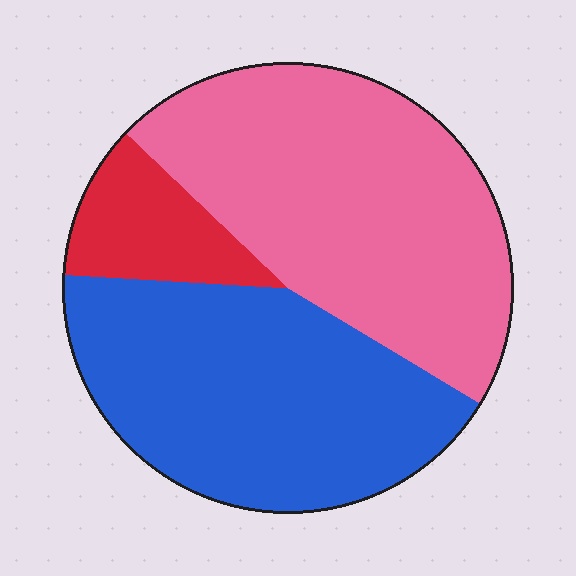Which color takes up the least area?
Red, at roughly 10%.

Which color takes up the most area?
Pink, at roughly 45%.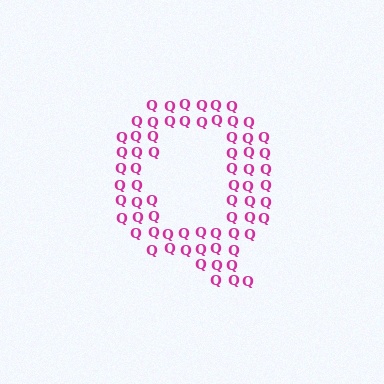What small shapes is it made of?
It is made of small letter Q's.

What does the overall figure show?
The overall figure shows the letter Q.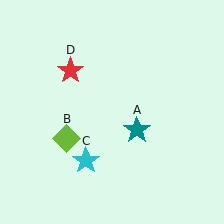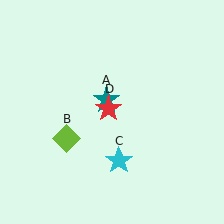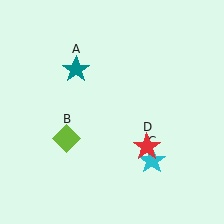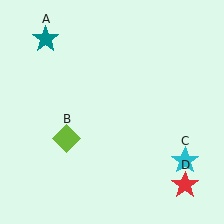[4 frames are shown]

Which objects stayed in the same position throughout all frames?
Lime diamond (object B) remained stationary.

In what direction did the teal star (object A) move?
The teal star (object A) moved up and to the left.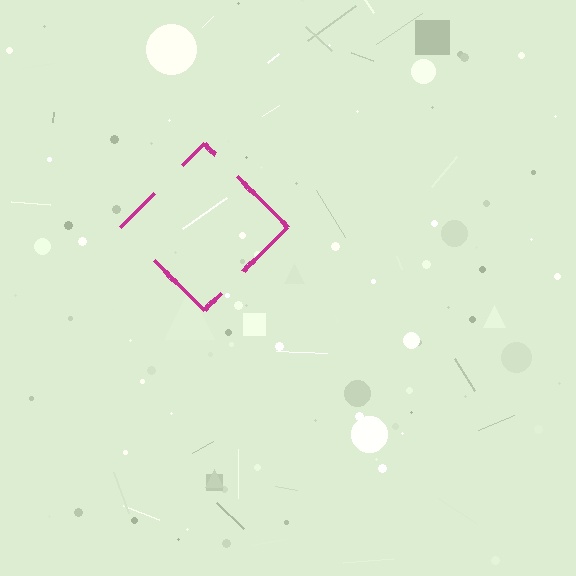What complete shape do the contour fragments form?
The contour fragments form a diamond.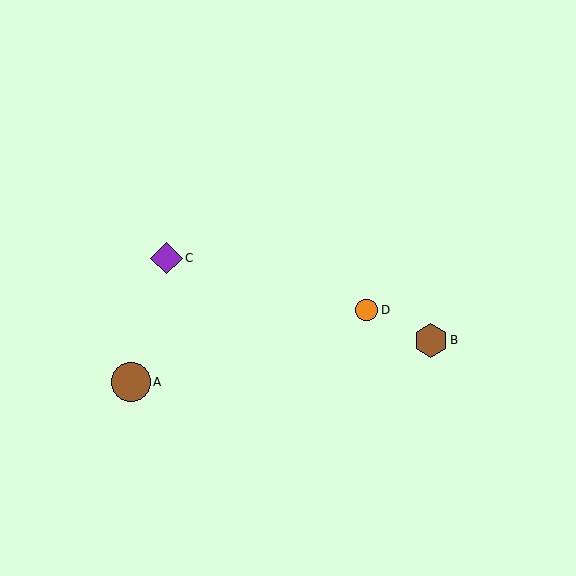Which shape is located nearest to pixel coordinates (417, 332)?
The brown hexagon (labeled B) at (431, 340) is nearest to that location.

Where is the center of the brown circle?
The center of the brown circle is at (131, 382).